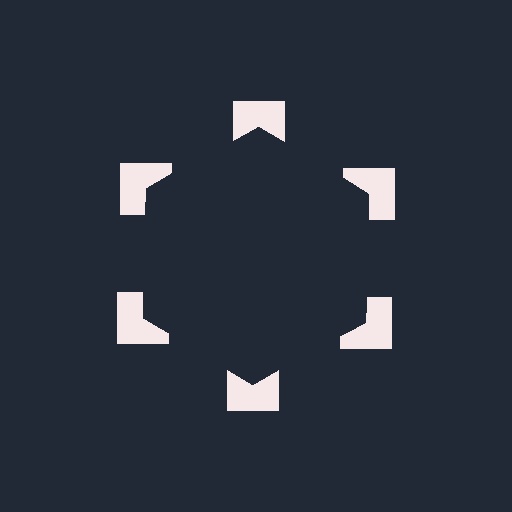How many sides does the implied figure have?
6 sides.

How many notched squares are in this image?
There are 6 — one at each vertex of the illusory hexagon.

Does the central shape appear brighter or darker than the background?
It typically appears slightly darker than the background, even though no actual brightness change is drawn.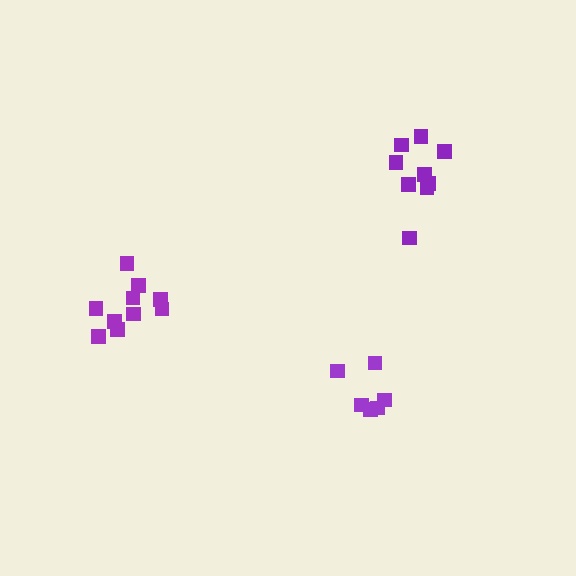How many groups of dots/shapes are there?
There are 3 groups.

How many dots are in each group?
Group 1: 10 dots, Group 2: 6 dots, Group 3: 10 dots (26 total).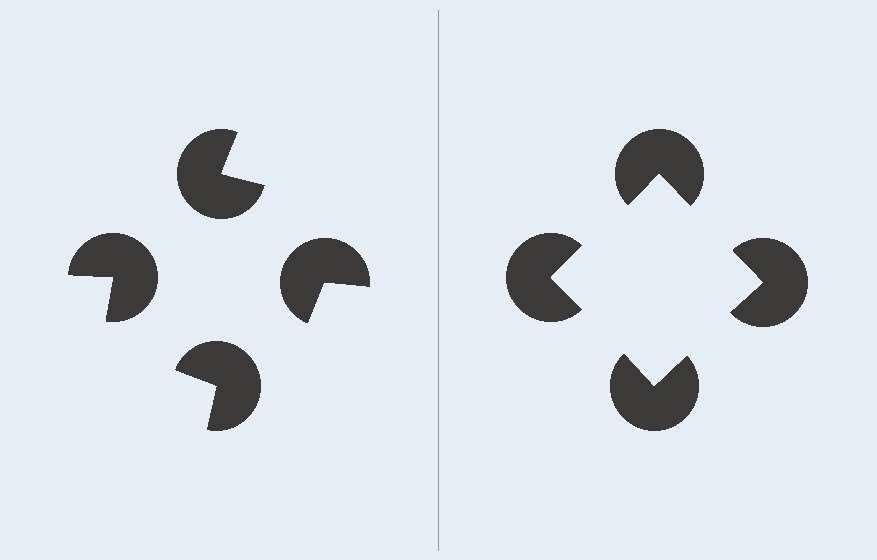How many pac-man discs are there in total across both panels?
8 — 4 on each side.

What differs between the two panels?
The pac-man discs are positioned identically on both sides; only the wedge orientations differ. On the right they align to a square; on the left they are misaligned.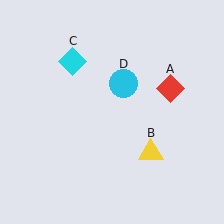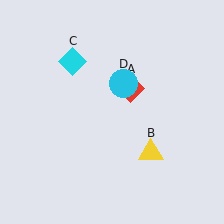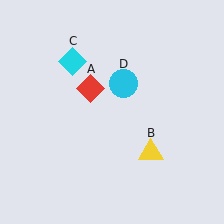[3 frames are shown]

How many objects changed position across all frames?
1 object changed position: red diamond (object A).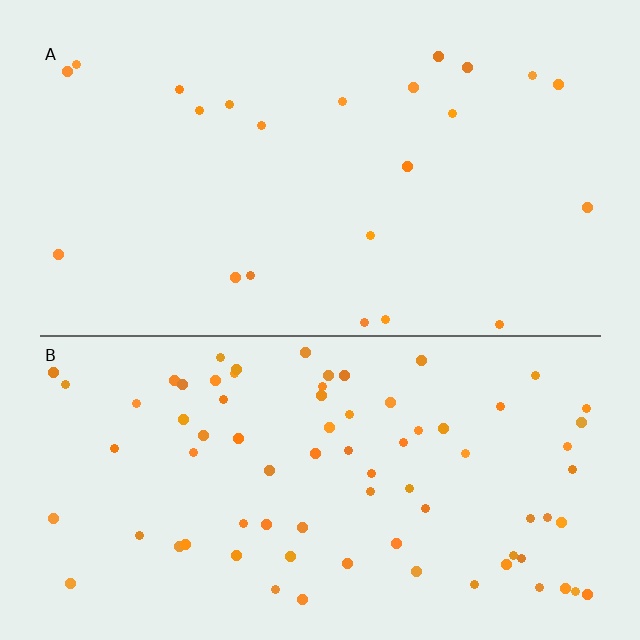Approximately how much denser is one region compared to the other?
Approximately 3.4× — region B over region A.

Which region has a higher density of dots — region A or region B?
B (the bottom).